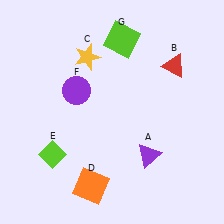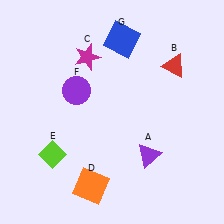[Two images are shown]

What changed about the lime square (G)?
In Image 1, G is lime. In Image 2, it changed to blue.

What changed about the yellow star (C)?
In Image 1, C is yellow. In Image 2, it changed to magenta.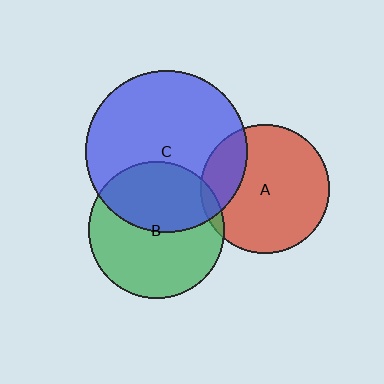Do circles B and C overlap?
Yes.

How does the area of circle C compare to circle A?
Approximately 1.6 times.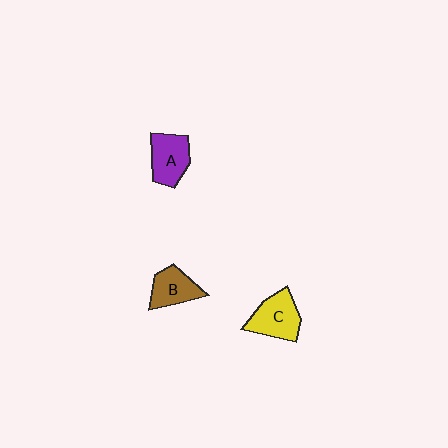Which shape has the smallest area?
Shape B (brown).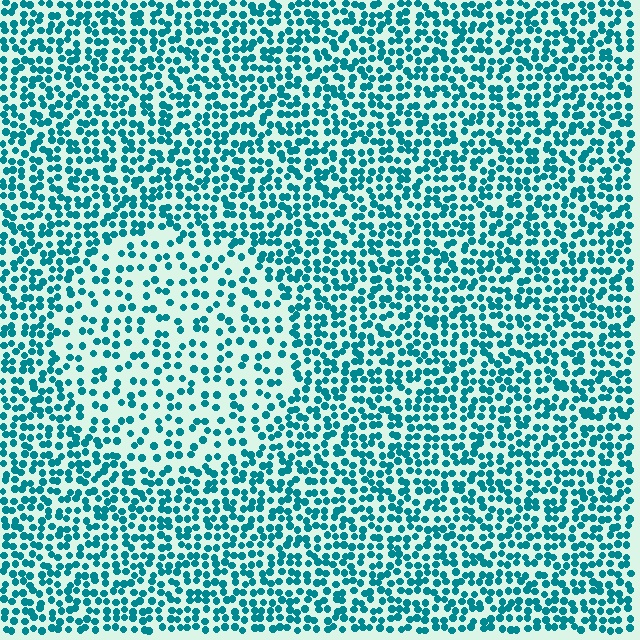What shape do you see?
I see a circle.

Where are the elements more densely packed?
The elements are more densely packed outside the circle boundary.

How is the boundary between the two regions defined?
The boundary is defined by a change in element density (approximately 1.9x ratio). All elements are the same color, size, and shape.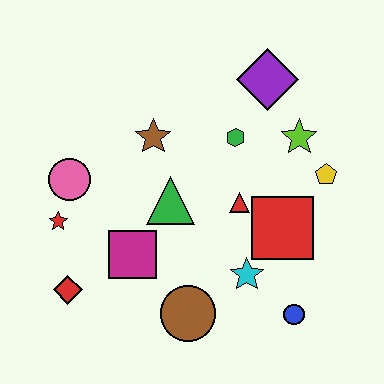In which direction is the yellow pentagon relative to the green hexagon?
The yellow pentagon is to the right of the green hexagon.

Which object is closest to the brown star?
The green triangle is closest to the brown star.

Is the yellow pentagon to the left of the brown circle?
No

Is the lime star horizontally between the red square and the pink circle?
No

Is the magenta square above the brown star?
No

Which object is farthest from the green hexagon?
The red diamond is farthest from the green hexagon.